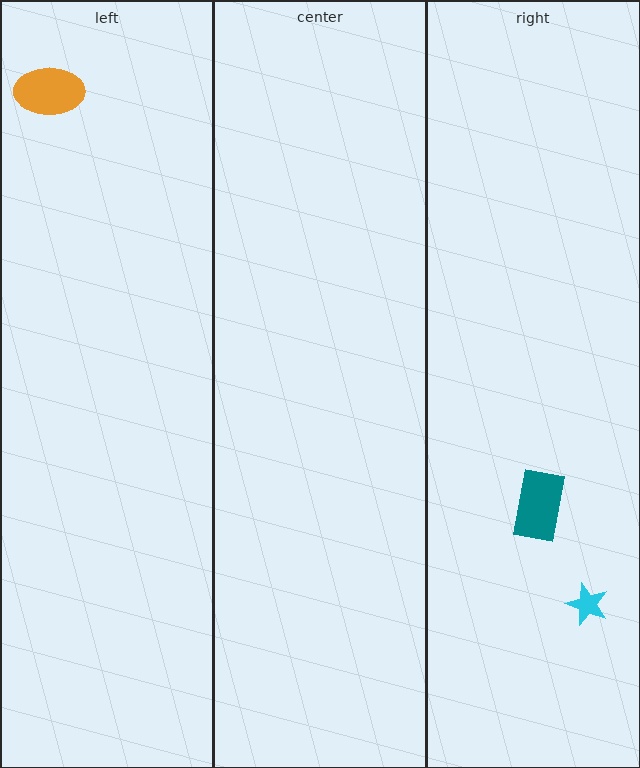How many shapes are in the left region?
1.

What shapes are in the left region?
The orange ellipse.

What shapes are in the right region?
The teal rectangle, the cyan star.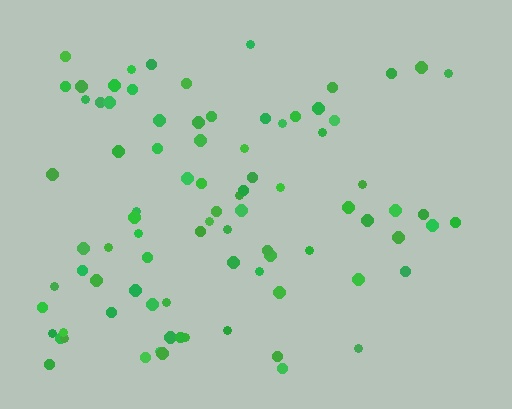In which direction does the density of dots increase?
From right to left, with the left side densest.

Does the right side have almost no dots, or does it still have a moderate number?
Still a moderate number, just noticeably fewer than the left.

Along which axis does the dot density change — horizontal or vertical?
Horizontal.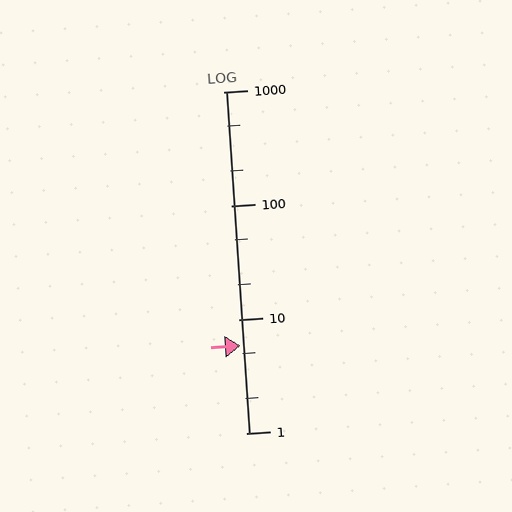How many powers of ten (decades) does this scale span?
The scale spans 3 decades, from 1 to 1000.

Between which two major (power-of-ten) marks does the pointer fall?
The pointer is between 1 and 10.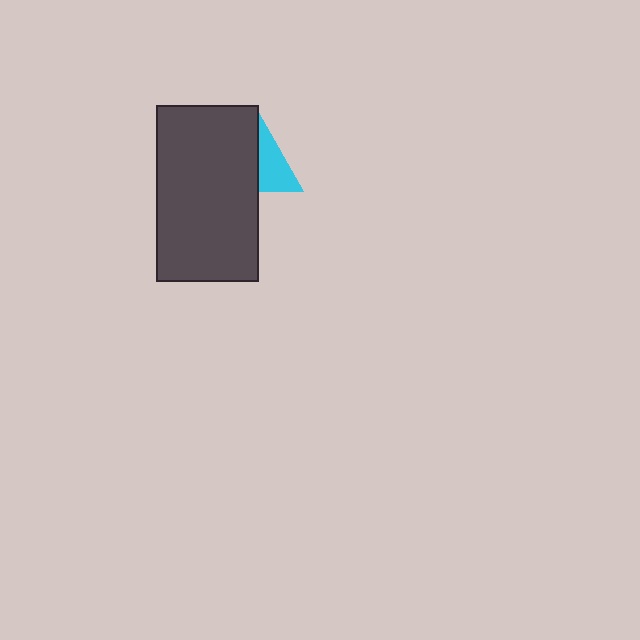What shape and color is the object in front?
The object in front is a dark gray rectangle.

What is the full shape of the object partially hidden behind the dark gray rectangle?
The partially hidden object is a cyan triangle.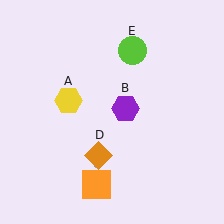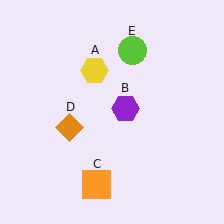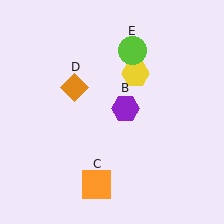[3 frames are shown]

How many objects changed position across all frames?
2 objects changed position: yellow hexagon (object A), orange diamond (object D).